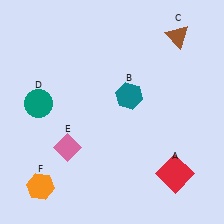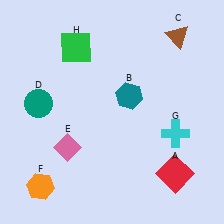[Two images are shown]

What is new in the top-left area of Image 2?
A green square (H) was added in the top-left area of Image 2.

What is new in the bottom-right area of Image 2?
A cyan cross (G) was added in the bottom-right area of Image 2.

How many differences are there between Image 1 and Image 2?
There are 2 differences between the two images.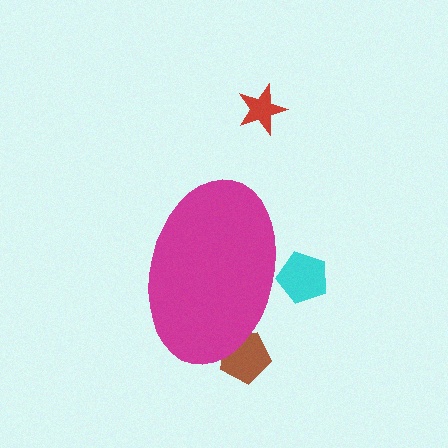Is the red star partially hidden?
No, the red star is fully visible.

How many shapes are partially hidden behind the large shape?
2 shapes are partially hidden.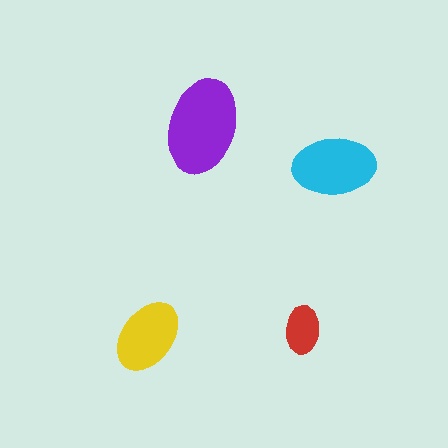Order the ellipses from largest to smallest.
the purple one, the cyan one, the yellow one, the red one.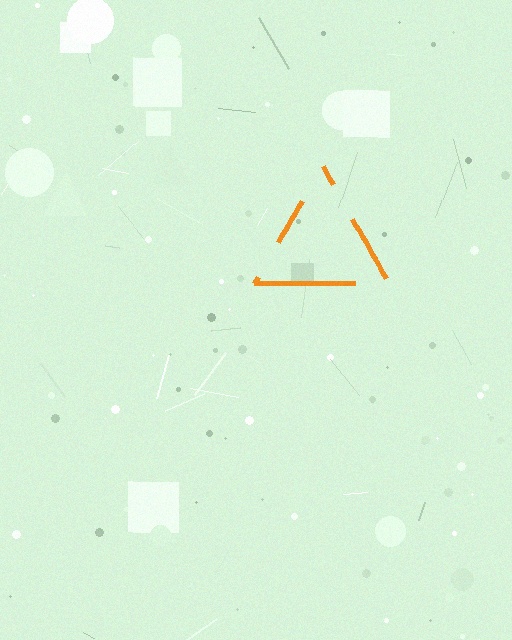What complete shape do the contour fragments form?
The contour fragments form a triangle.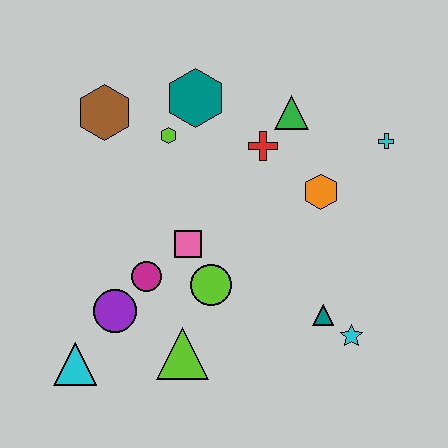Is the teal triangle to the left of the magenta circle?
No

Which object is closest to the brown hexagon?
The lime hexagon is closest to the brown hexagon.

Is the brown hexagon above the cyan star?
Yes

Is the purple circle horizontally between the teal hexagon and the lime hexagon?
No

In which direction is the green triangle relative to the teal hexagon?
The green triangle is to the right of the teal hexagon.